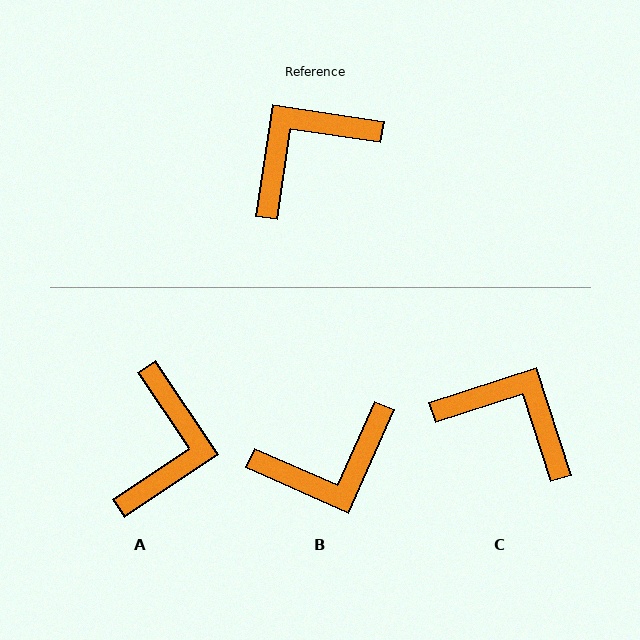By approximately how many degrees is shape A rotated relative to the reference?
Approximately 138 degrees clockwise.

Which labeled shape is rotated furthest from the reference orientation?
B, about 165 degrees away.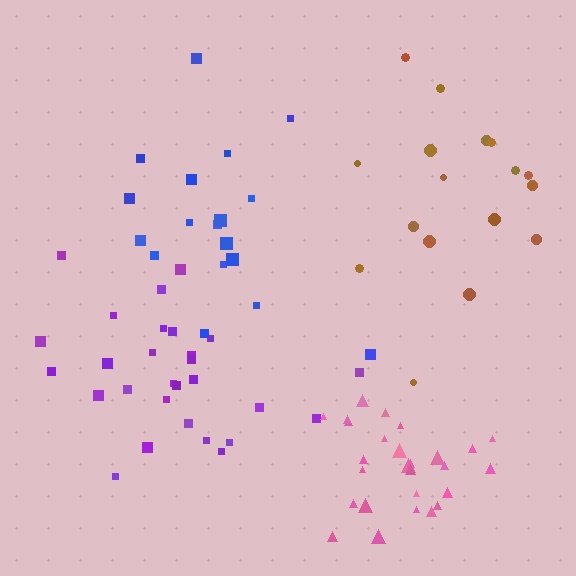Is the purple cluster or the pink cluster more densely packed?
Pink.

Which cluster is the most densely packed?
Pink.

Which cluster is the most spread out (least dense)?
Brown.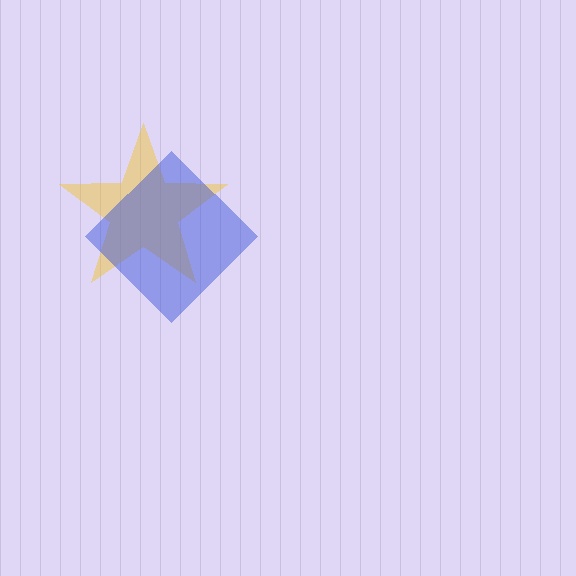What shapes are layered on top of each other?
The layered shapes are: a yellow star, a blue diamond.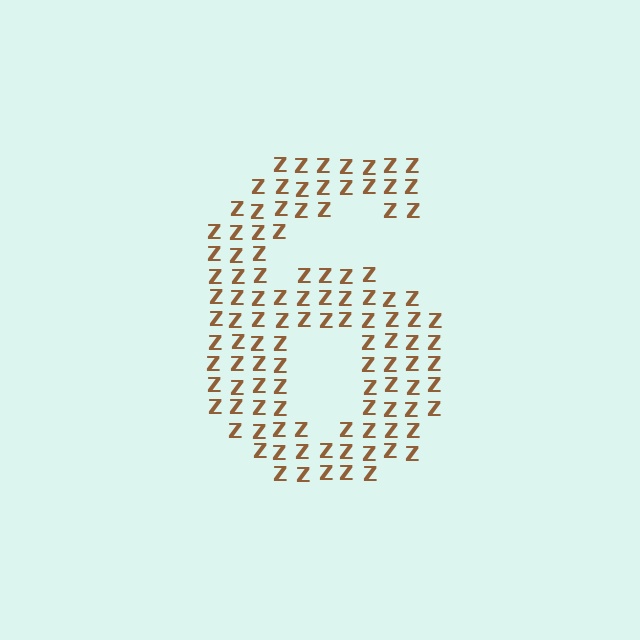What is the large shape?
The large shape is the digit 6.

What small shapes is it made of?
It is made of small letter Z's.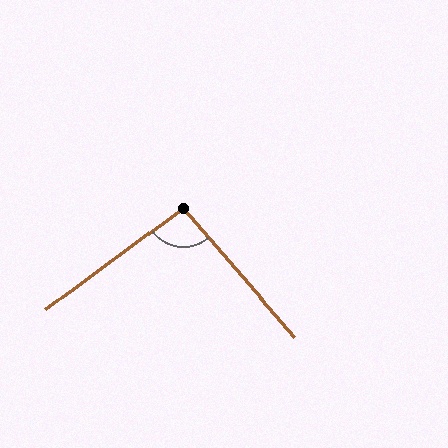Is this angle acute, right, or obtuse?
It is approximately a right angle.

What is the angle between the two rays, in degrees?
Approximately 95 degrees.